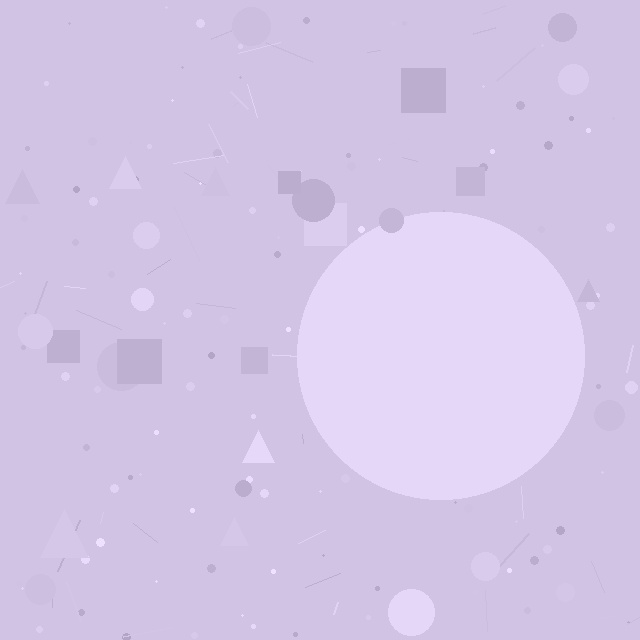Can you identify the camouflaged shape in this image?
The camouflaged shape is a circle.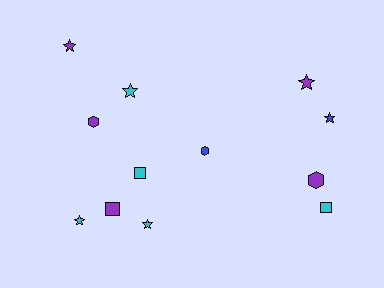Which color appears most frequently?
Cyan, with 5 objects.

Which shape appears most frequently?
Star, with 6 objects.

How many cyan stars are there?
There are 3 cyan stars.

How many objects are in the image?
There are 12 objects.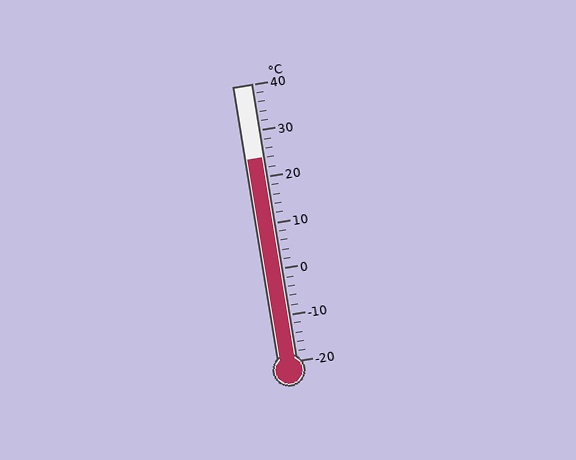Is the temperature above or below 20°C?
The temperature is above 20°C.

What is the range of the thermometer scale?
The thermometer scale ranges from -20°C to 40°C.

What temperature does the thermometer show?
The thermometer shows approximately 24°C.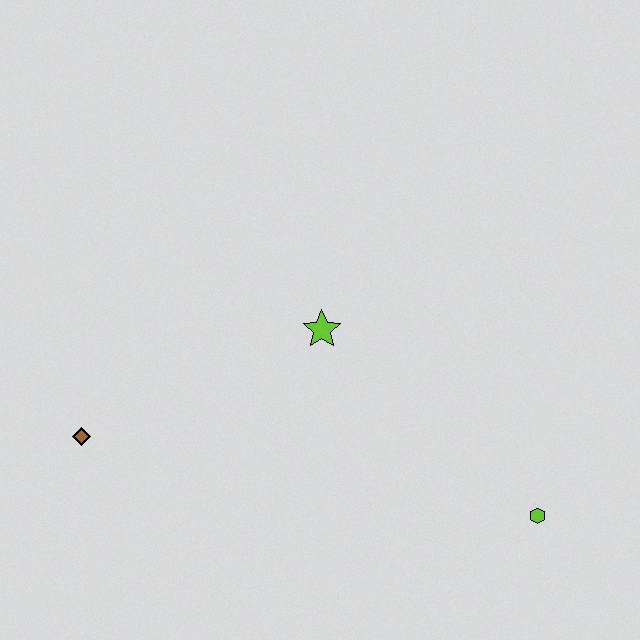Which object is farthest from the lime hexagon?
The brown diamond is farthest from the lime hexagon.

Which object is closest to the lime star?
The brown diamond is closest to the lime star.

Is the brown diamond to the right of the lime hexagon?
No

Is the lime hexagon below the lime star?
Yes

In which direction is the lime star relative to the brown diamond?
The lime star is to the right of the brown diamond.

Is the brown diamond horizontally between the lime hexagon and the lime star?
No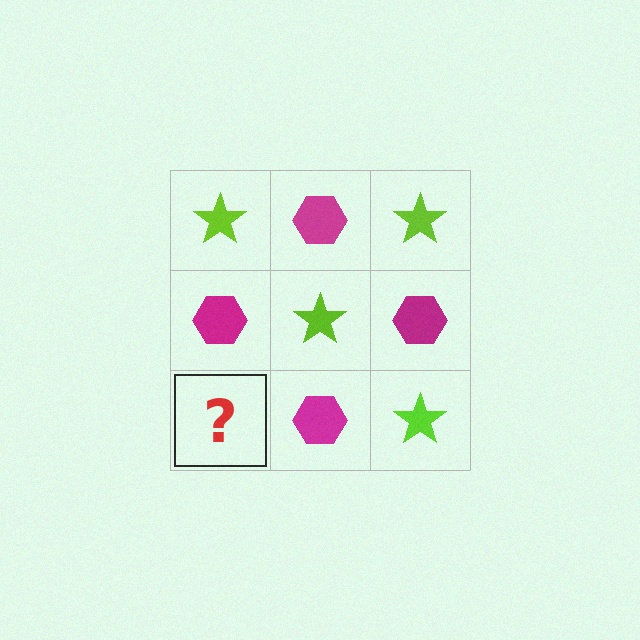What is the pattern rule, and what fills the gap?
The rule is that it alternates lime star and magenta hexagon in a checkerboard pattern. The gap should be filled with a lime star.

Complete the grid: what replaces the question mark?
The question mark should be replaced with a lime star.